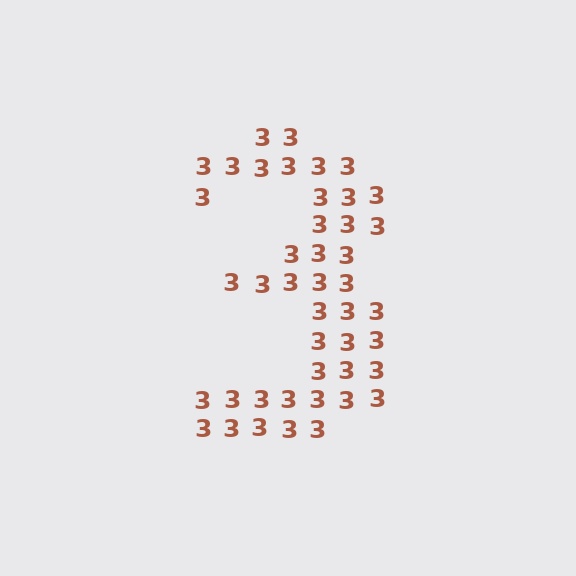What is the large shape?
The large shape is the digit 3.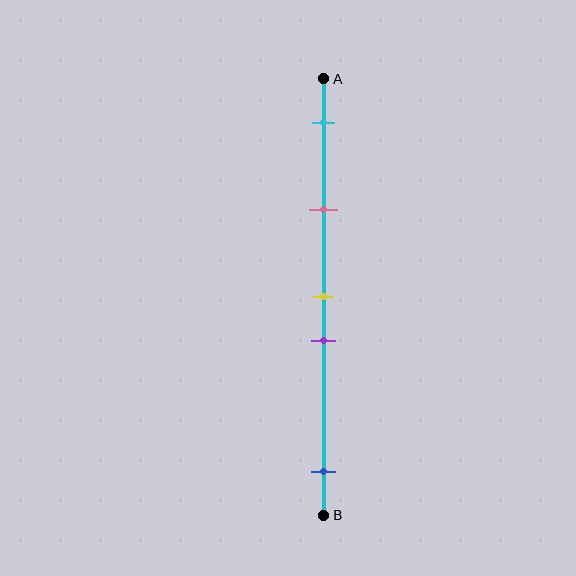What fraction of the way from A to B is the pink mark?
The pink mark is approximately 30% (0.3) of the way from A to B.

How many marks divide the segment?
There are 5 marks dividing the segment.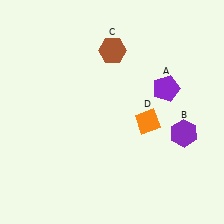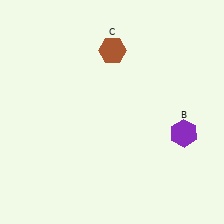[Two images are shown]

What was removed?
The orange diamond (D), the purple pentagon (A) were removed in Image 2.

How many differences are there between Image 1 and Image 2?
There are 2 differences between the two images.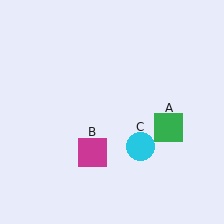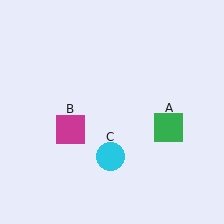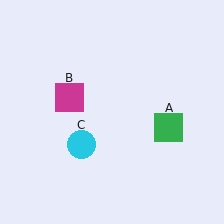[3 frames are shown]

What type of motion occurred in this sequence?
The magenta square (object B), cyan circle (object C) rotated clockwise around the center of the scene.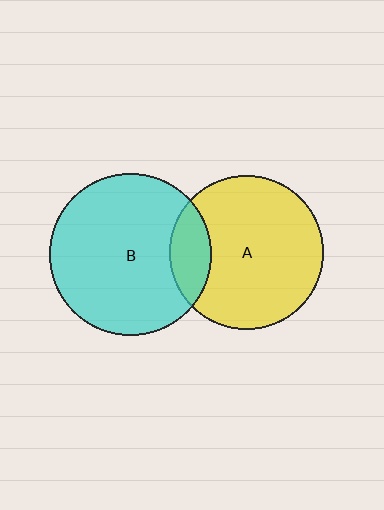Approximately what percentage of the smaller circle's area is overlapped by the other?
Approximately 15%.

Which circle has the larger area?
Circle B (cyan).